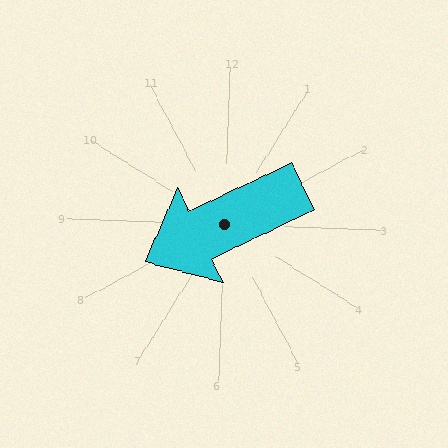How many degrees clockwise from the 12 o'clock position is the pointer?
Approximately 242 degrees.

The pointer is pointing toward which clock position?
Roughly 8 o'clock.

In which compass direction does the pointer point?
Southwest.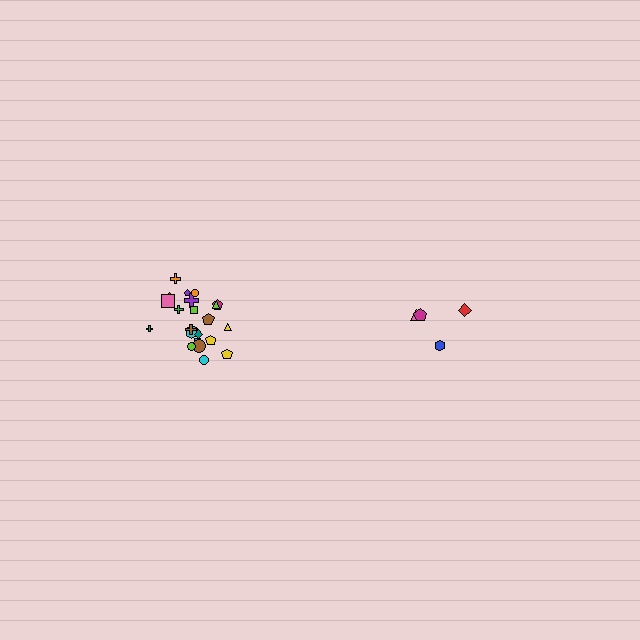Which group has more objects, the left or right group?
The left group.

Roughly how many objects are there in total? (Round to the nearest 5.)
Roughly 25 objects in total.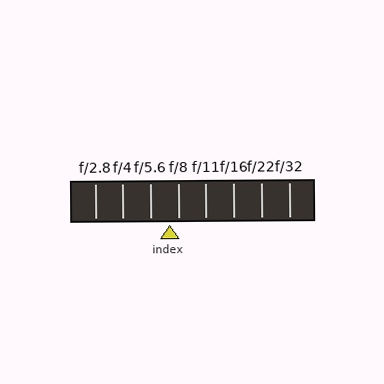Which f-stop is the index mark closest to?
The index mark is closest to f/8.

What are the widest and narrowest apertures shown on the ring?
The widest aperture shown is f/2.8 and the narrowest is f/32.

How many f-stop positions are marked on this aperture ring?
There are 8 f-stop positions marked.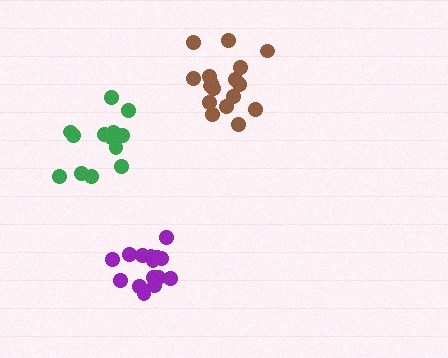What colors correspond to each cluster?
The clusters are colored: purple, brown, green.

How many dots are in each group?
Group 1: 17 dots, Group 2: 17 dots, Group 3: 13 dots (47 total).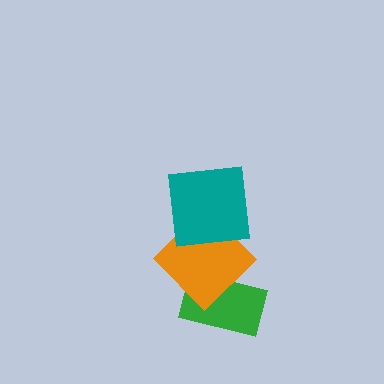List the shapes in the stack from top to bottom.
From top to bottom: the teal square, the orange diamond, the green rectangle.